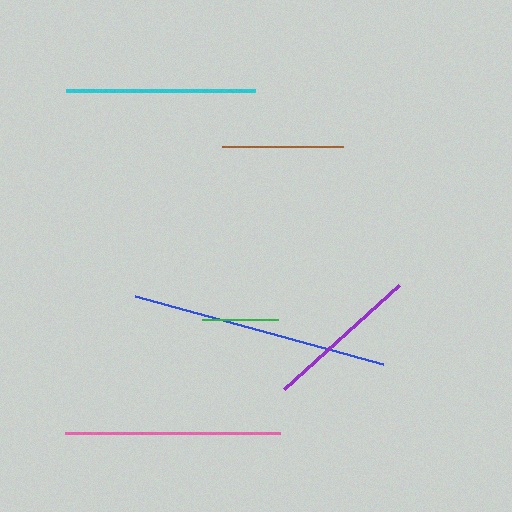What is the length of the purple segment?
The purple segment is approximately 155 pixels long.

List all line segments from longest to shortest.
From longest to shortest: blue, pink, cyan, purple, brown, green.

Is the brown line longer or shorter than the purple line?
The purple line is longer than the brown line.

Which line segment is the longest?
The blue line is the longest at approximately 257 pixels.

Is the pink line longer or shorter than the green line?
The pink line is longer than the green line.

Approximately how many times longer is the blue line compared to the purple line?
The blue line is approximately 1.7 times the length of the purple line.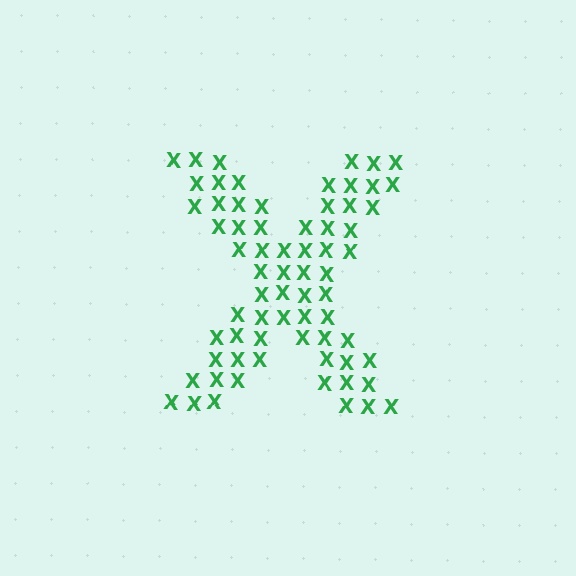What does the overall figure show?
The overall figure shows the letter X.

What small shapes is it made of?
It is made of small letter X's.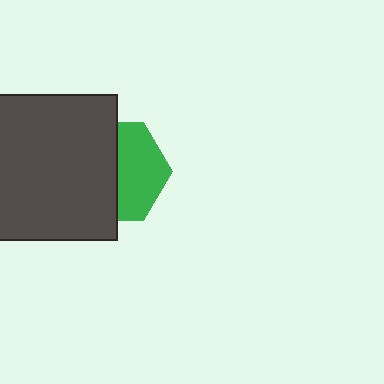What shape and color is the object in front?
The object in front is a dark gray square.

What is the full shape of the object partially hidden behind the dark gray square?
The partially hidden object is a green hexagon.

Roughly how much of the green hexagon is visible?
About half of it is visible (roughly 48%).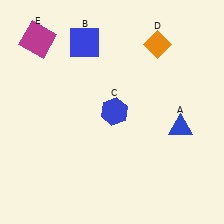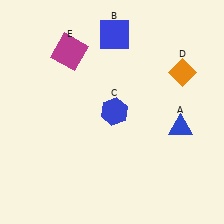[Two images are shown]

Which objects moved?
The objects that moved are: the blue square (B), the orange diamond (D), the magenta square (E).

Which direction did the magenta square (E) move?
The magenta square (E) moved right.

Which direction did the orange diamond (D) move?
The orange diamond (D) moved down.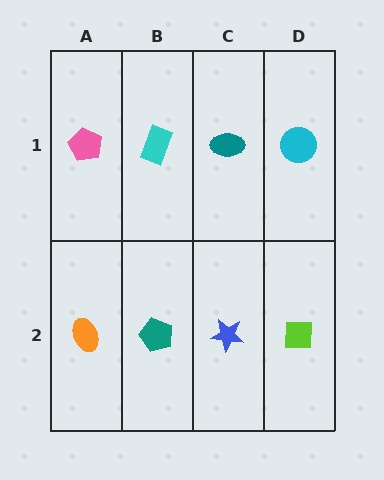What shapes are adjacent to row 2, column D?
A cyan circle (row 1, column D), a blue star (row 2, column C).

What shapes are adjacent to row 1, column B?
A teal pentagon (row 2, column B), a pink pentagon (row 1, column A), a teal ellipse (row 1, column C).